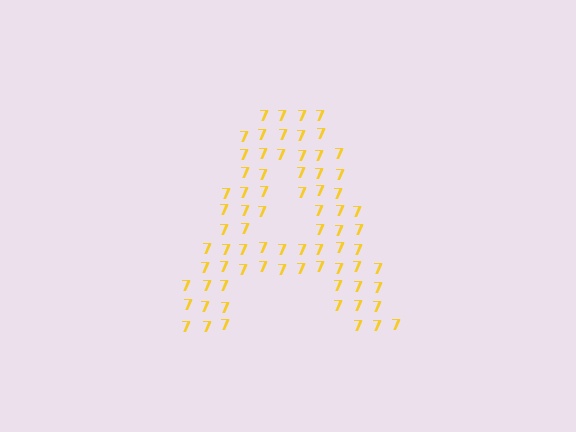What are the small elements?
The small elements are digit 7's.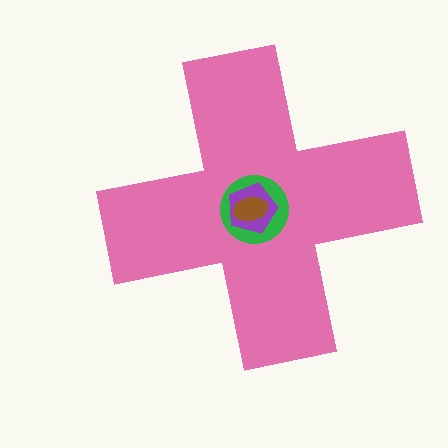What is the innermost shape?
The brown ellipse.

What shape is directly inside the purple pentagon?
The brown ellipse.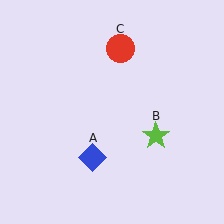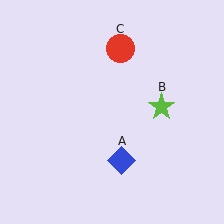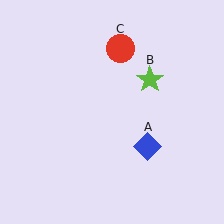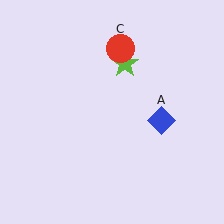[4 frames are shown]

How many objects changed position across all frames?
2 objects changed position: blue diamond (object A), lime star (object B).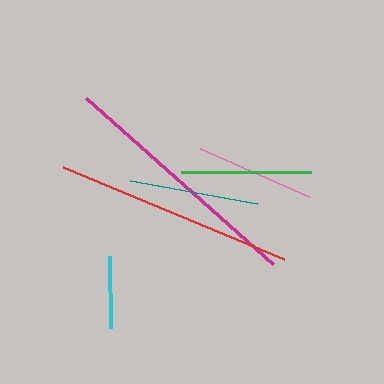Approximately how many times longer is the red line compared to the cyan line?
The red line is approximately 3.3 times the length of the cyan line.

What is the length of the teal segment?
The teal segment is approximately 129 pixels long.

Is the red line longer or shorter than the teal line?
The red line is longer than the teal line.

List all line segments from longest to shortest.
From longest to shortest: magenta, red, green, teal, pink, cyan.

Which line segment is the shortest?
The cyan line is the shortest at approximately 72 pixels.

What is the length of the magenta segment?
The magenta segment is approximately 251 pixels long.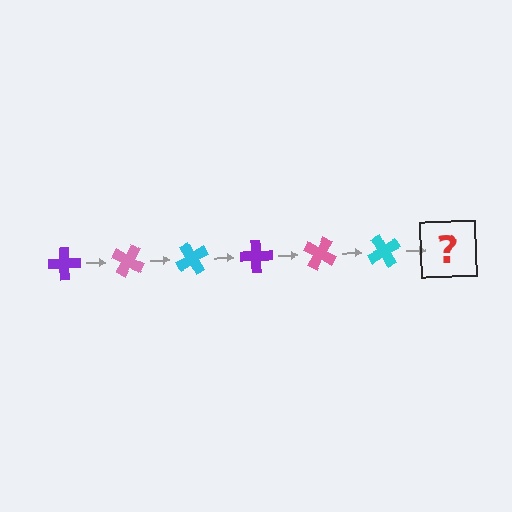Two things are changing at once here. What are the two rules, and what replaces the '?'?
The two rules are that it rotates 30 degrees each step and the color cycles through purple, pink, and cyan. The '?' should be a purple cross, rotated 180 degrees from the start.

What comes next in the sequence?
The next element should be a purple cross, rotated 180 degrees from the start.